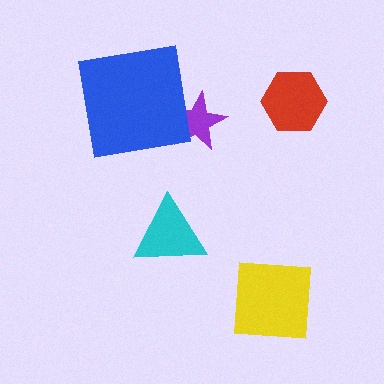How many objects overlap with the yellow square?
0 objects overlap with the yellow square.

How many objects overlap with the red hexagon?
0 objects overlap with the red hexagon.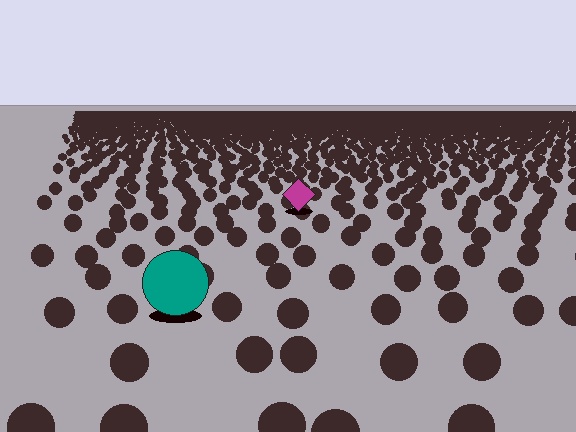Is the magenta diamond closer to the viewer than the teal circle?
No. The teal circle is closer — you can tell from the texture gradient: the ground texture is coarser near it.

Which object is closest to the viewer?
The teal circle is closest. The texture marks near it are larger and more spread out.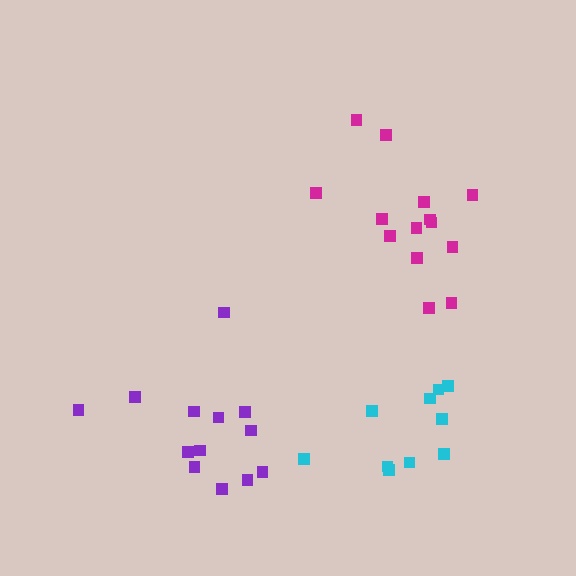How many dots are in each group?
Group 1: 14 dots, Group 2: 13 dots, Group 3: 10 dots (37 total).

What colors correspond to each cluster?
The clusters are colored: magenta, purple, cyan.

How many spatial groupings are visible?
There are 3 spatial groupings.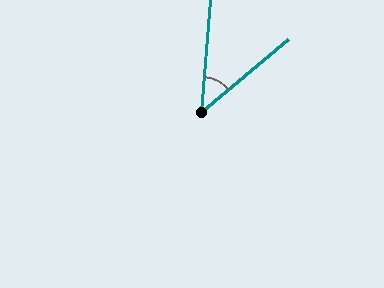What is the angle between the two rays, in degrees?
Approximately 45 degrees.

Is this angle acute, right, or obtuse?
It is acute.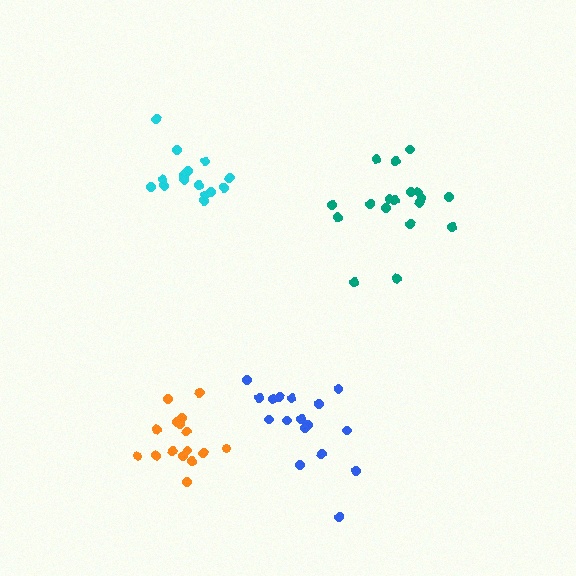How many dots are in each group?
Group 1: 16 dots, Group 2: 18 dots, Group 3: 15 dots, Group 4: 17 dots (66 total).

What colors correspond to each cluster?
The clusters are colored: orange, teal, cyan, blue.